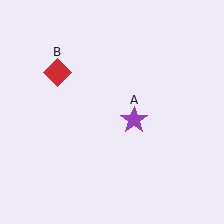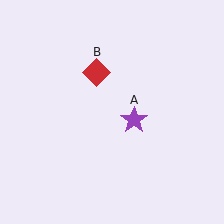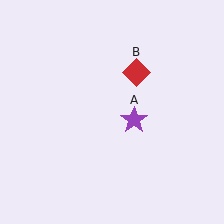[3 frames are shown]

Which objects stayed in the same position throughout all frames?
Purple star (object A) remained stationary.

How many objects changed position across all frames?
1 object changed position: red diamond (object B).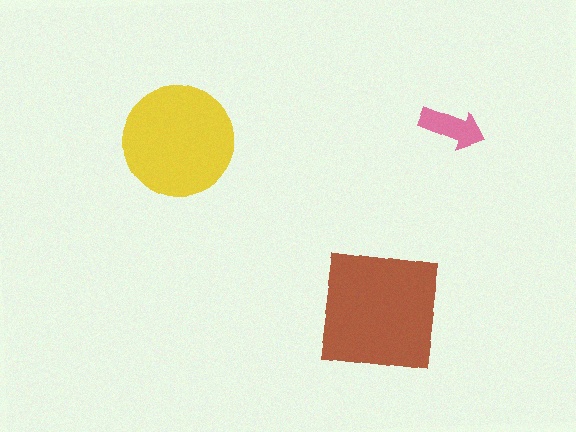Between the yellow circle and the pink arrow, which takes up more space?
The yellow circle.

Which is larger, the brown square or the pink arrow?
The brown square.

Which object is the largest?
The brown square.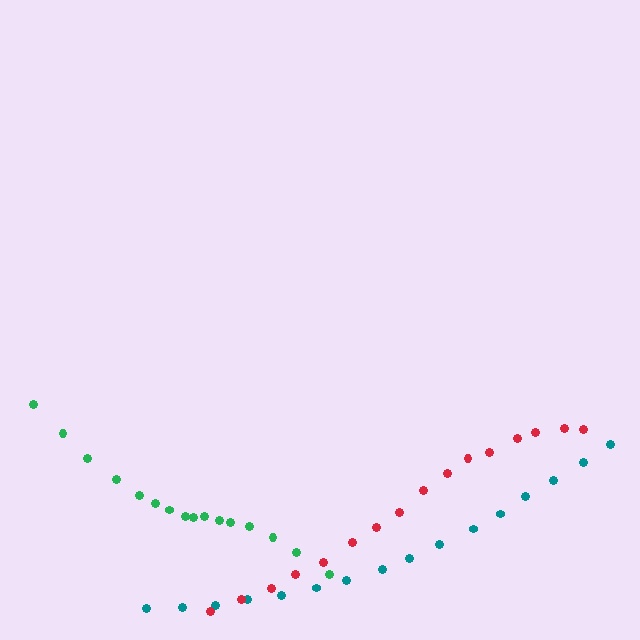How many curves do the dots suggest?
There are 3 distinct paths.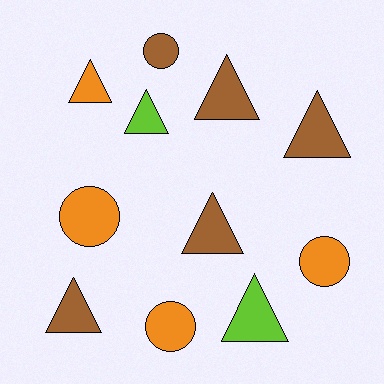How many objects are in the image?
There are 11 objects.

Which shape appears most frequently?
Triangle, with 7 objects.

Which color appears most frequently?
Brown, with 5 objects.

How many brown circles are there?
There is 1 brown circle.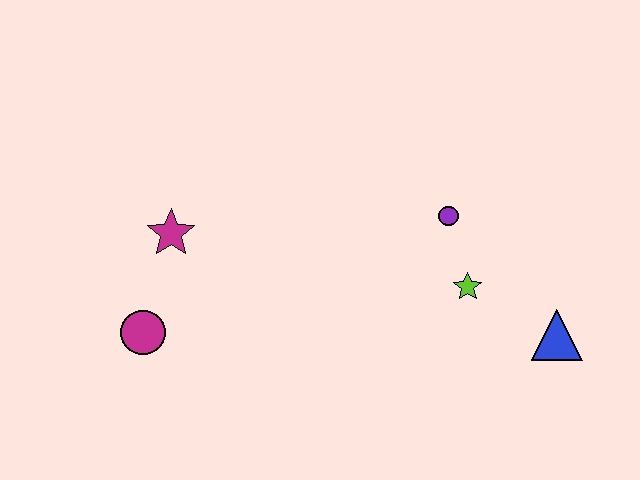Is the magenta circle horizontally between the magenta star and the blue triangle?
No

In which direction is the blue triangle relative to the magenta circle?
The blue triangle is to the right of the magenta circle.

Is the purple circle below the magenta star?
No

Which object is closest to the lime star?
The purple circle is closest to the lime star.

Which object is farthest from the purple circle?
The magenta circle is farthest from the purple circle.